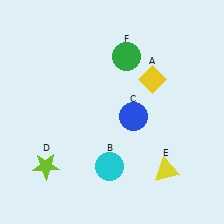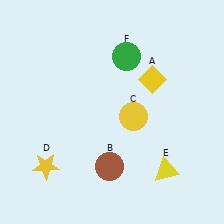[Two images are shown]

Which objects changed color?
B changed from cyan to brown. C changed from blue to yellow. D changed from lime to yellow.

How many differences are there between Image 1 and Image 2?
There are 3 differences between the two images.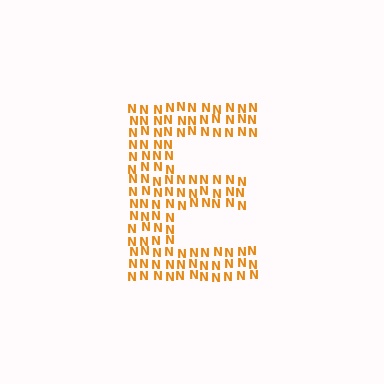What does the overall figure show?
The overall figure shows the letter E.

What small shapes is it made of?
It is made of small letter N's.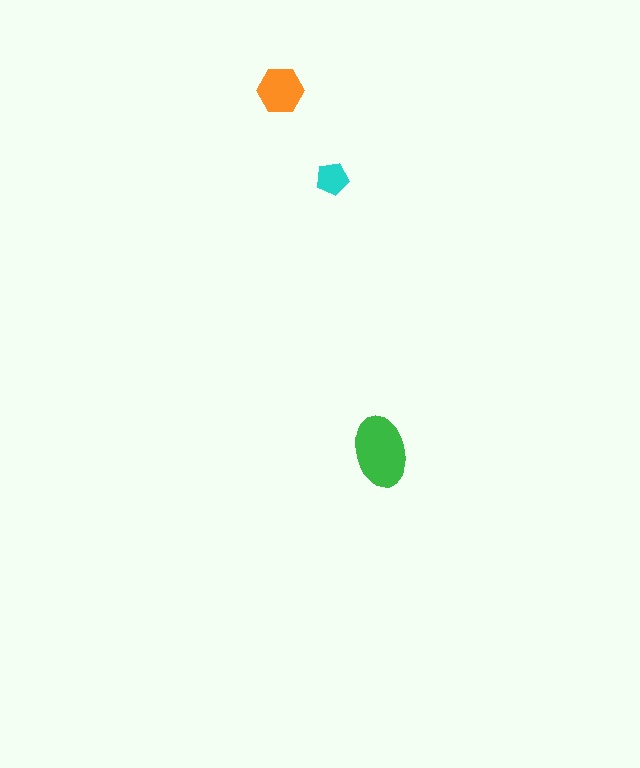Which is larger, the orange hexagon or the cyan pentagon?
The orange hexagon.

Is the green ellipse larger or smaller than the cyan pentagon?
Larger.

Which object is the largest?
The green ellipse.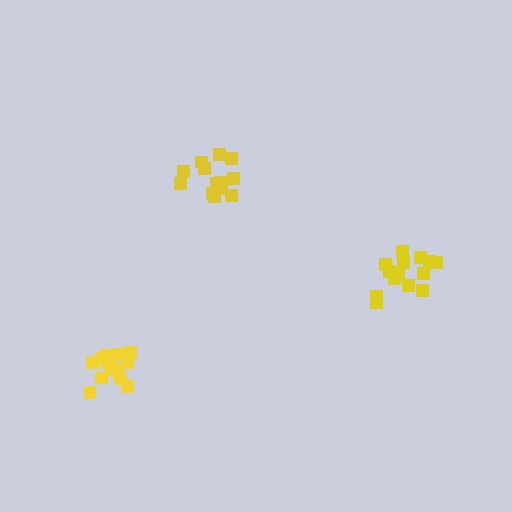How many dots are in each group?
Group 1: 14 dots, Group 2: 14 dots, Group 3: 13 dots (41 total).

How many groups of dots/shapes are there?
There are 3 groups.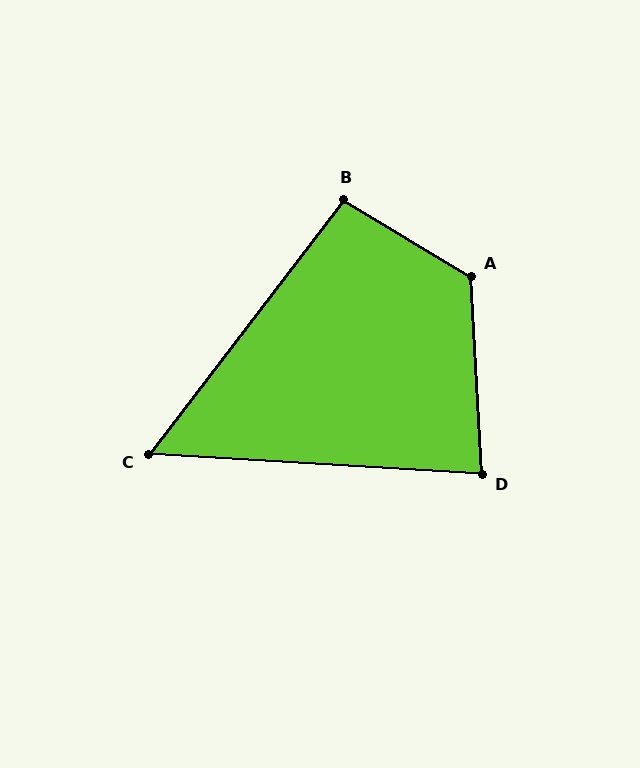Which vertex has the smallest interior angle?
C, at approximately 56 degrees.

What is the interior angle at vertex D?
Approximately 84 degrees (acute).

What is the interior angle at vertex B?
Approximately 96 degrees (obtuse).